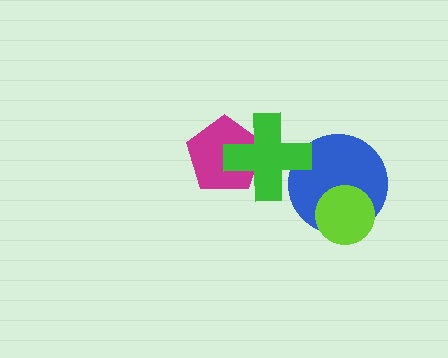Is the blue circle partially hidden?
Yes, it is partially covered by another shape.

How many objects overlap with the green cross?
2 objects overlap with the green cross.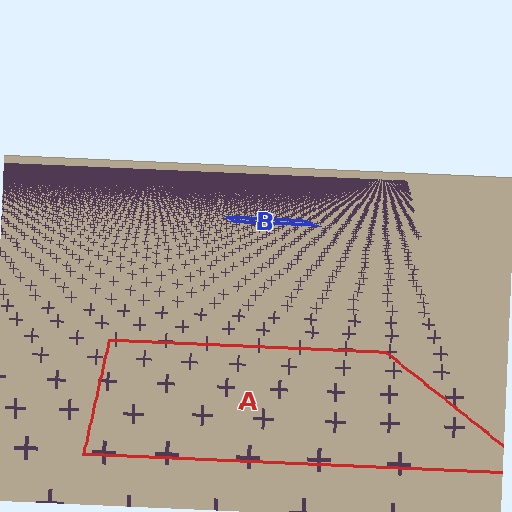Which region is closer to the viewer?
Region A is closer. The texture elements there are larger and more spread out.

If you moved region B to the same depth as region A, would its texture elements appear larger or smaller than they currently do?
They would appear larger. At a closer depth, the same texture elements are projected at a bigger on-screen size.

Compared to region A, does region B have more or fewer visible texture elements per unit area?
Region B has more texture elements per unit area — they are packed more densely because it is farther away.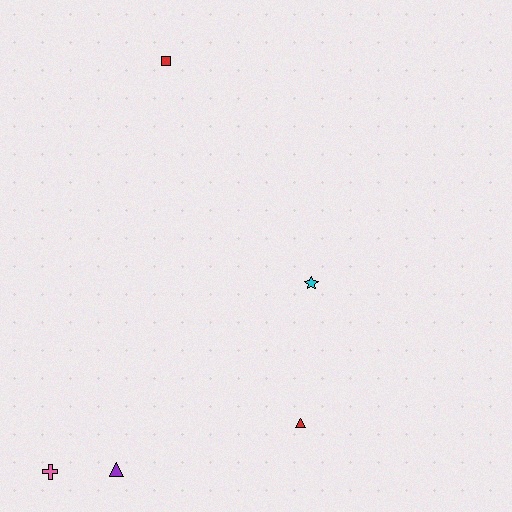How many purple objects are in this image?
There is 1 purple object.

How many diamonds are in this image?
There are no diamonds.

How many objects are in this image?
There are 5 objects.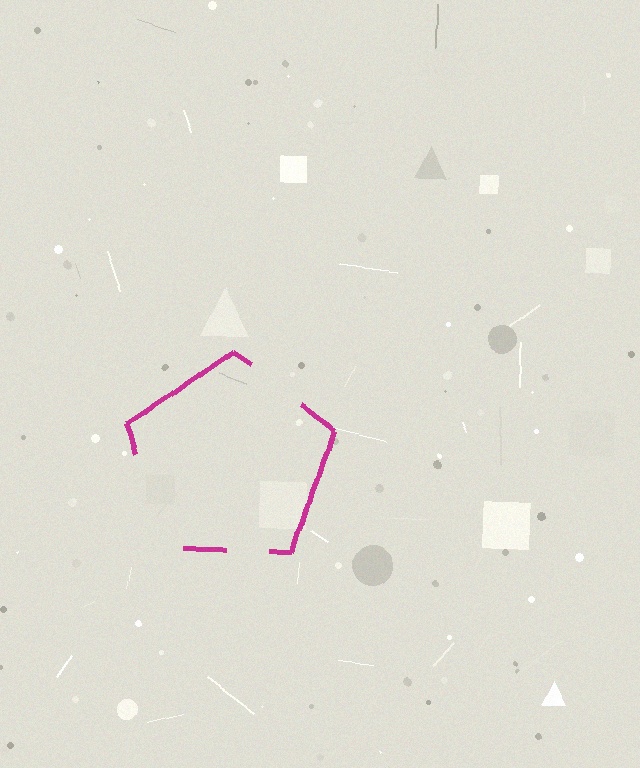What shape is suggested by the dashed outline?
The dashed outline suggests a pentagon.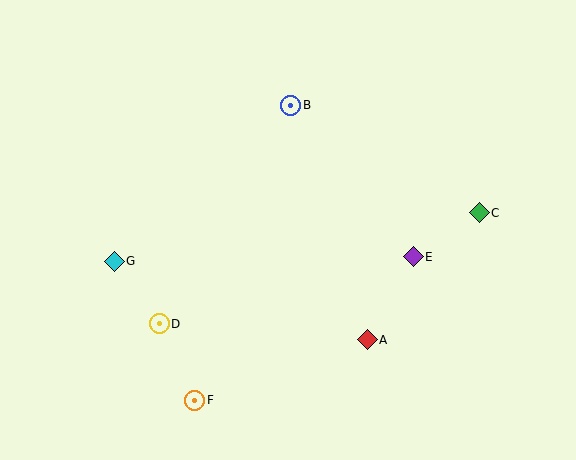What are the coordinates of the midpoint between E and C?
The midpoint between E and C is at (446, 235).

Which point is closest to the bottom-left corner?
Point F is closest to the bottom-left corner.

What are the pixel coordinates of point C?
Point C is at (479, 213).